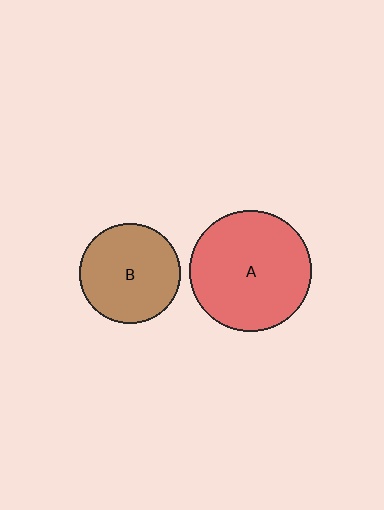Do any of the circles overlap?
No, none of the circles overlap.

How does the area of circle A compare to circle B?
Approximately 1.4 times.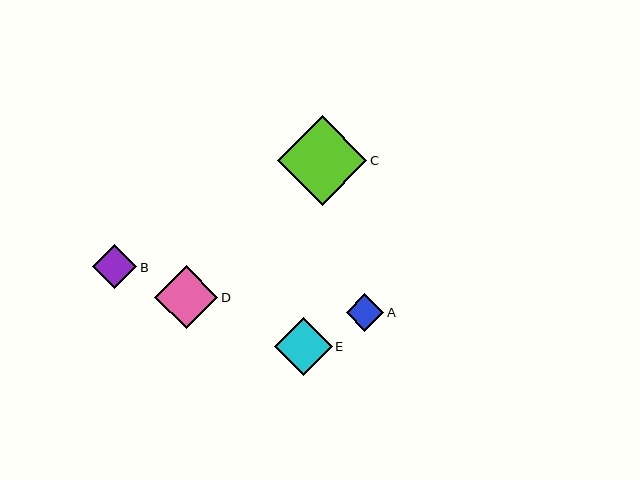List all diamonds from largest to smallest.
From largest to smallest: C, D, E, B, A.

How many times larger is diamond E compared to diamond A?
Diamond E is approximately 1.5 times the size of diamond A.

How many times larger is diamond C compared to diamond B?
Diamond C is approximately 2.0 times the size of diamond B.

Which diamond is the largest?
Diamond C is the largest with a size of approximately 90 pixels.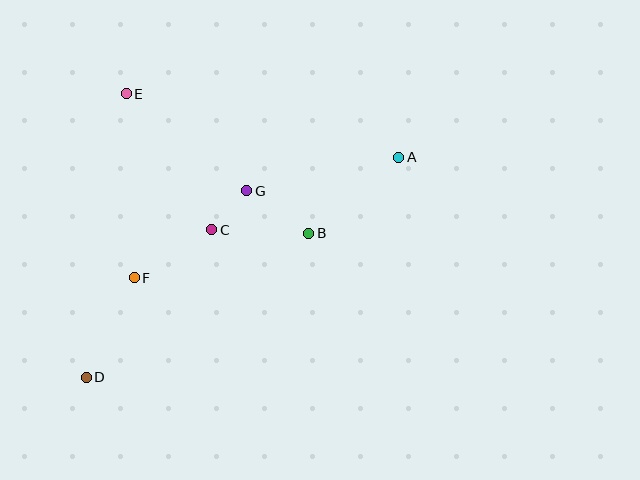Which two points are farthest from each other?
Points A and D are farthest from each other.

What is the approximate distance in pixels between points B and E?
The distance between B and E is approximately 229 pixels.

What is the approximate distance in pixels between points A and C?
The distance between A and C is approximately 201 pixels.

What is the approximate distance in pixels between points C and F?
The distance between C and F is approximately 91 pixels.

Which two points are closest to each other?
Points C and G are closest to each other.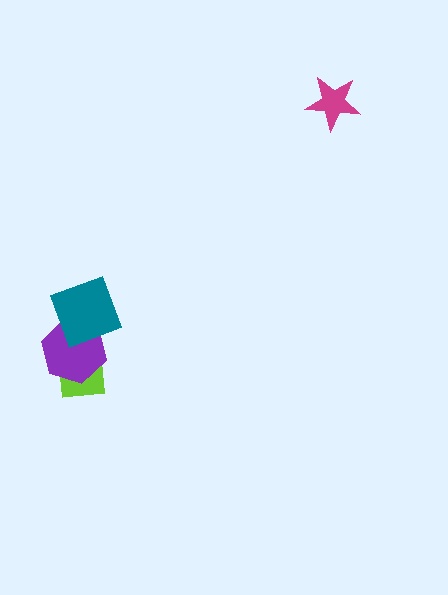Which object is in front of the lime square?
The purple hexagon is in front of the lime square.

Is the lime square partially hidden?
Yes, it is partially covered by another shape.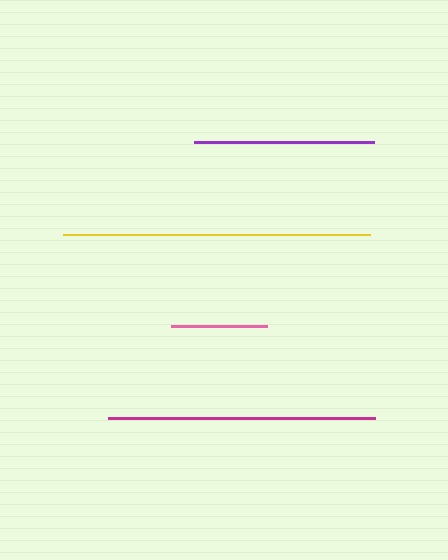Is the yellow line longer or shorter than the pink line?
The yellow line is longer than the pink line.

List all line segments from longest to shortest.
From longest to shortest: yellow, magenta, purple, pink.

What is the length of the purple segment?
The purple segment is approximately 180 pixels long.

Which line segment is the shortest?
The pink line is the shortest at approximately 96 pixels.